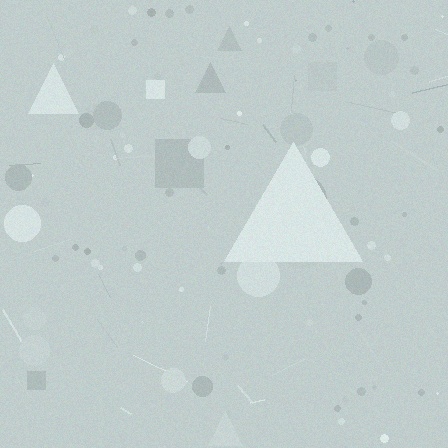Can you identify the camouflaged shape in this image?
The camouflaged shape is a triangle.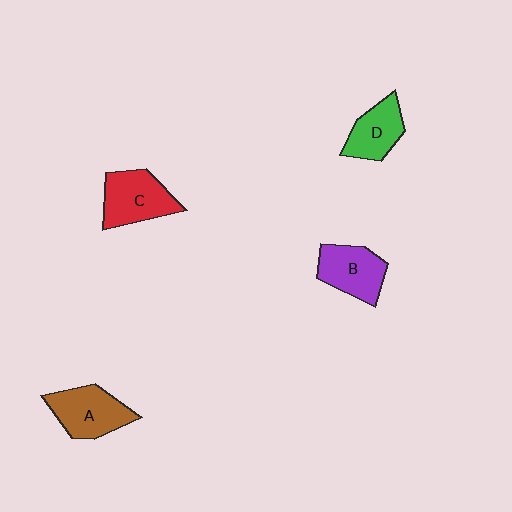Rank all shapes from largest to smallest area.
From largest to smallest: C (red), A (brown), B (purple), D (green).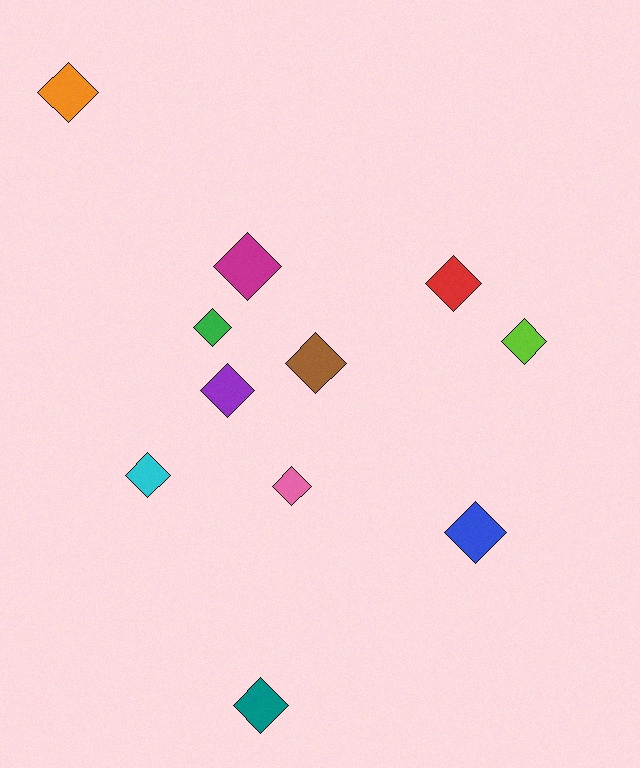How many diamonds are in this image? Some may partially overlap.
There are 11 diamonds.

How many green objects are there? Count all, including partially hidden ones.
There is 1 green object.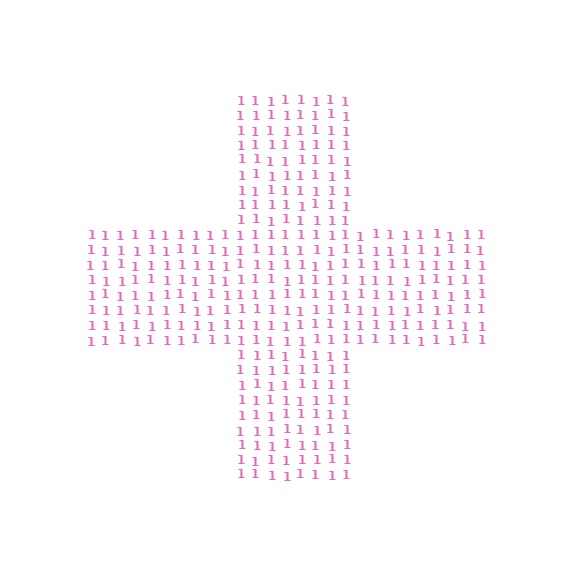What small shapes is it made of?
It is made of small digit 1's.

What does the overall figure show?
The overall figure shows a cross.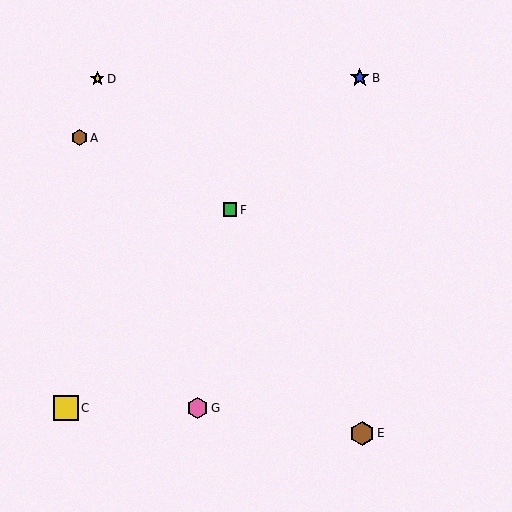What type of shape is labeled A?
Shape A is a brown hexagon.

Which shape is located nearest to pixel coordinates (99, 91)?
The yellow star (labeled D) at (97, 79) is nearest to that location.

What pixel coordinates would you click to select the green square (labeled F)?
Click at (230, 210) to select the green square F.